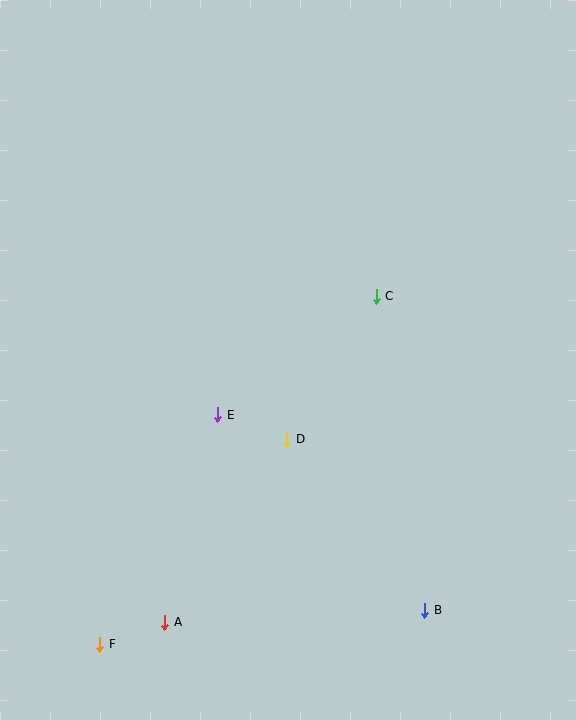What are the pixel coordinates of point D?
Point D is at (287, 439).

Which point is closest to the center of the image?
Point D at (287, 439) is closest to the center.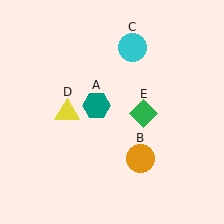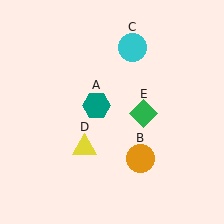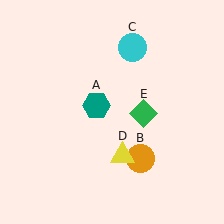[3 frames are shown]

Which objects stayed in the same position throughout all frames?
Teal hexagon (object A) and orange circle (object B) and cyan circle (object C) and green diamond (object E) remained stationary.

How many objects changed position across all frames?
1 object changed position: yellow triangle (object D).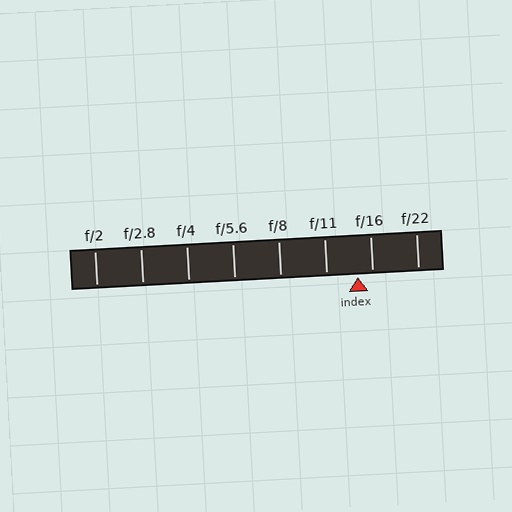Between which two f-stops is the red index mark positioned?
The index mark is between f/11 and f/16.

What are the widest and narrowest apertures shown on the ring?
The widest aperture shown is f/2 and the narrowest is f/22.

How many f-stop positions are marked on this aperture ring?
There are 8 f-stop positions marked.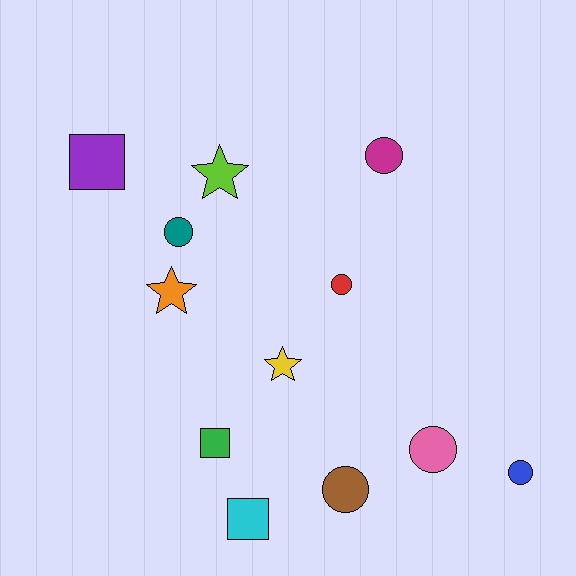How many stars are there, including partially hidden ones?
There are 3 stars.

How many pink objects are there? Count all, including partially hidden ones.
There is 1 pink object.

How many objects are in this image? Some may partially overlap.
There are 12 objects.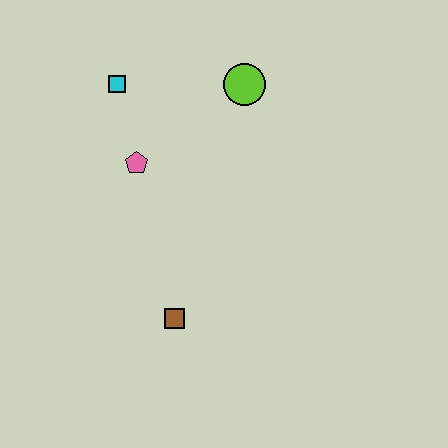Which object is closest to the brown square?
The pink pentagon is closest to the brown square.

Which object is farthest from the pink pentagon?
The brown square is farthest from the pink pentagon.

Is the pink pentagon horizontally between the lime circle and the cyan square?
Yes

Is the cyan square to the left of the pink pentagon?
Yes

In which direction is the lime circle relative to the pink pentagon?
The lime circle is to the right of the pink pentagon.